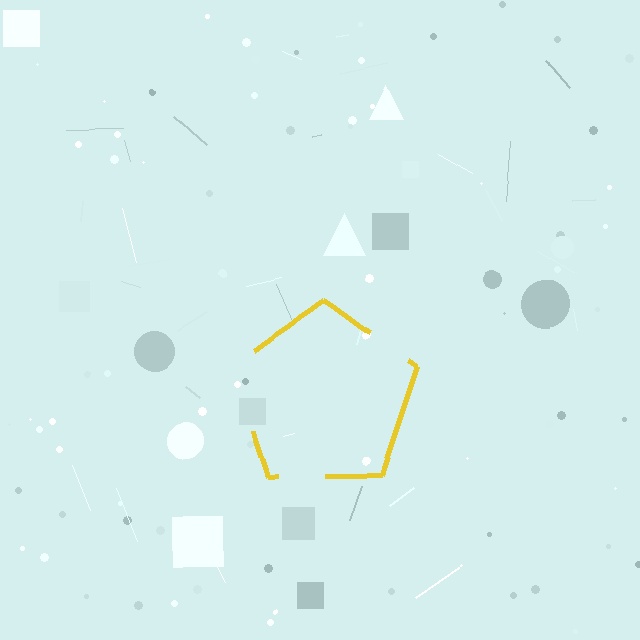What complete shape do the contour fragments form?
The contour fragments form a pentagon.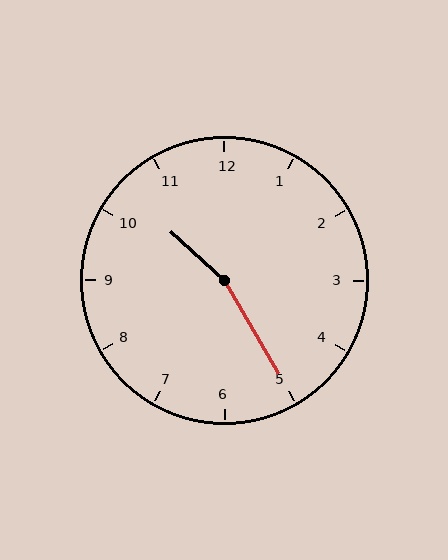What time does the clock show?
10:25.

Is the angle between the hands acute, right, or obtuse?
It is obtuse.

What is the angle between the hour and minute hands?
Approximately 162 degrees.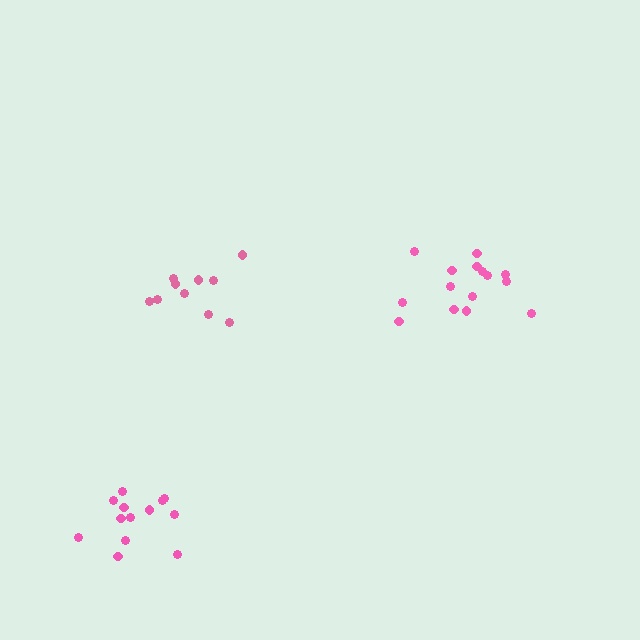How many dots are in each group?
Group 1: 10 dots, Group 2: 15 dots, Group 3: 13 dots (38 total).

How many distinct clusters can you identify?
There are 3 distinct clusters.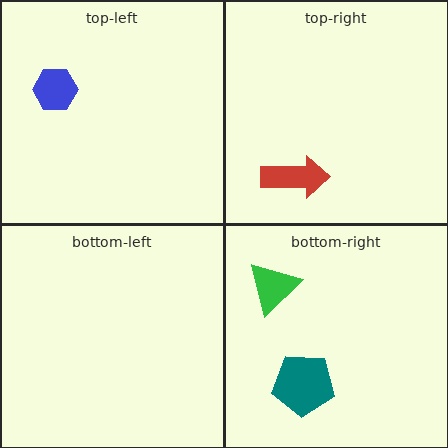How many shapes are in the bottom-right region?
2.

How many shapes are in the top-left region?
1.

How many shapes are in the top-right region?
1.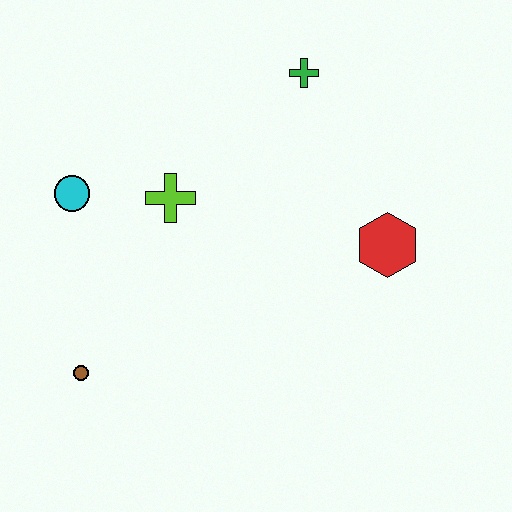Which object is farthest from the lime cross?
The red hexagon is farthest from the lime cross.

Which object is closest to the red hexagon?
The green cross is closest to the red hexagon.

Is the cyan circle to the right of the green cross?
No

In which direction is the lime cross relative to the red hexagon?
The lime cross is to the left of the red hexagon.